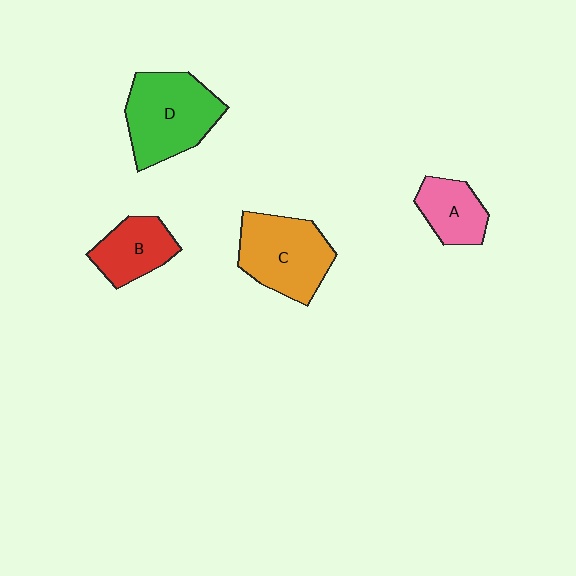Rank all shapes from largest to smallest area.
From largest to smallest: D (green), C (orange), B (red), A (pink).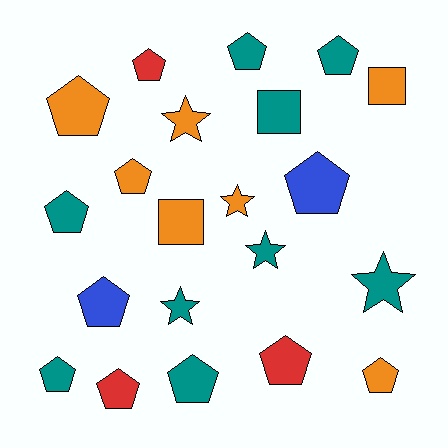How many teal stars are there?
There are 3 teal stars.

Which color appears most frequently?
Teal, with 9 objects.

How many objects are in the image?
There are 21 objects.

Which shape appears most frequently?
Pentagon, with 13 objects.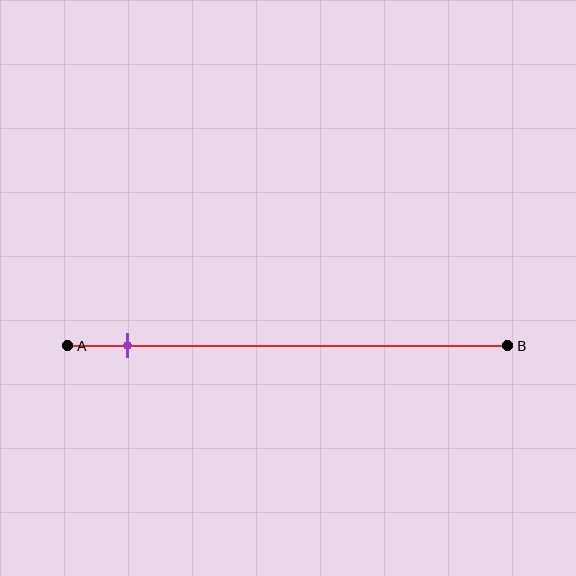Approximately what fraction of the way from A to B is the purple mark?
The purple mark is approximately 15% of the way from A to B.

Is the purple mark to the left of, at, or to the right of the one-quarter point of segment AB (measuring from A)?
The purple mark is to the left of the one-quarter point of segment AB.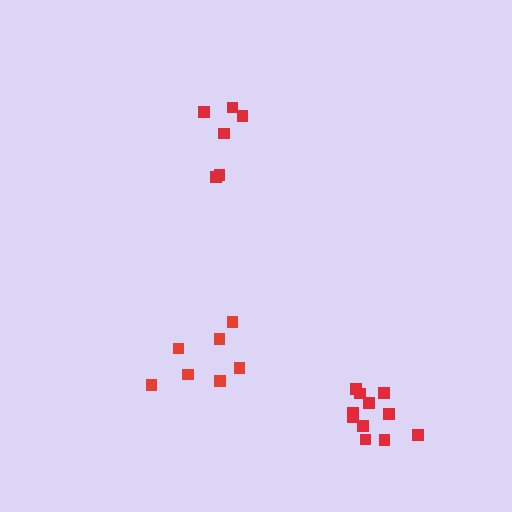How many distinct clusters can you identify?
There are 3 distinct clusters.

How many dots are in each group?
Group 1: 7 dots, Group 2: 11 dots, Group 3: 6 dots (24 total).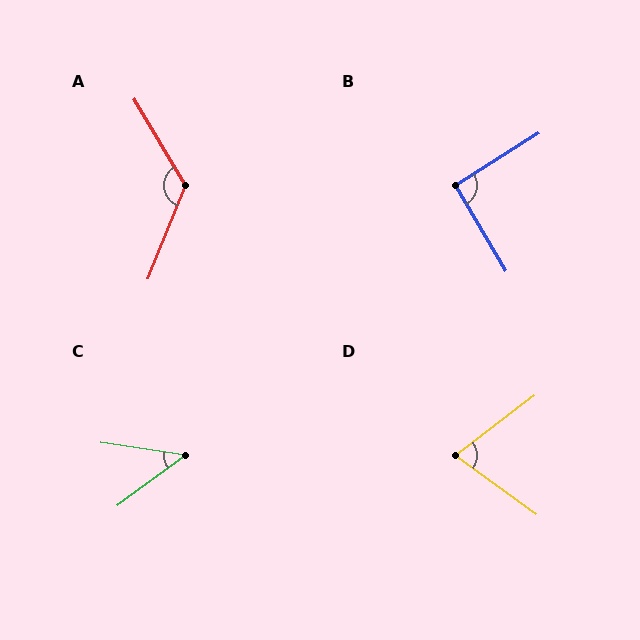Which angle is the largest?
A, at approximately 128 degrees.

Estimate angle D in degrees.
Approximately 73 degrees.